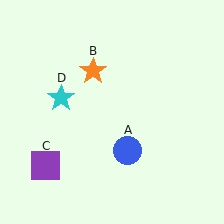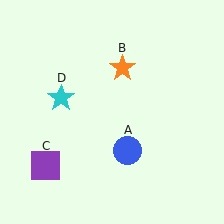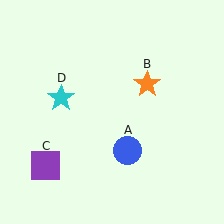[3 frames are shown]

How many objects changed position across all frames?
1 object changed position: orange star (object B).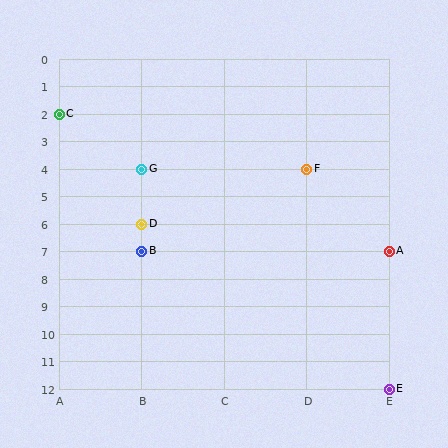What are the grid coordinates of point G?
Point G is at grid coordinates (B, 4).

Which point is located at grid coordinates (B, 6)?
Point D is at (B, 6).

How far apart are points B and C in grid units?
Points B and C are 1 column and 5 rows apart (about 5.1 grid units diagonally).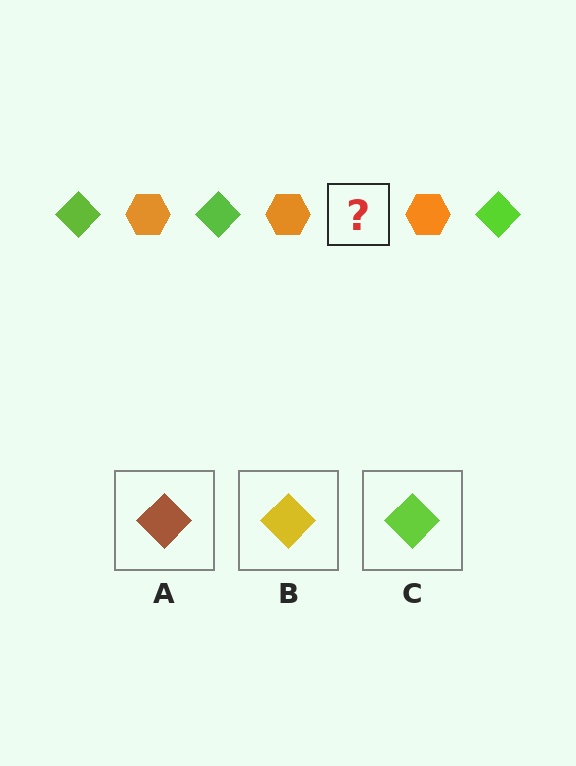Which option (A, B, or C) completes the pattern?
C.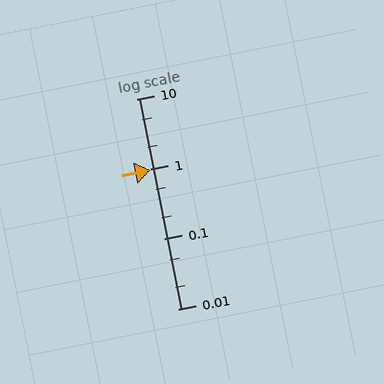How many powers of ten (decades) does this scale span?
The scale spans 3 decades, from 0.01 to 10.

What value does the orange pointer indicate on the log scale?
The pointer indicates approximately 0.97.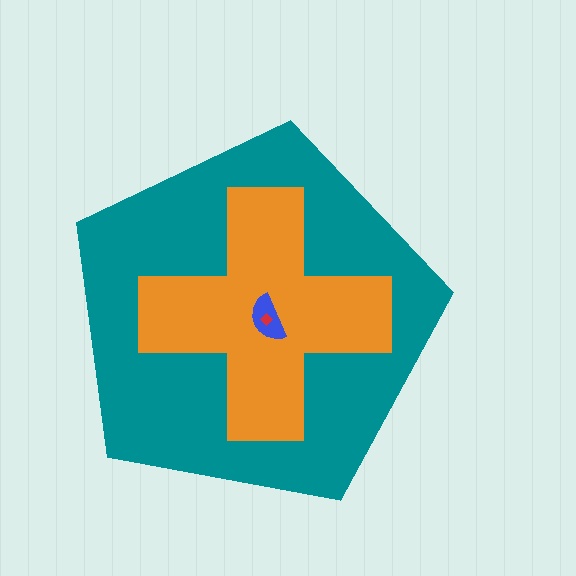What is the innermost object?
The red diamond.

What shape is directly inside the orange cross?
The blue semicircle.